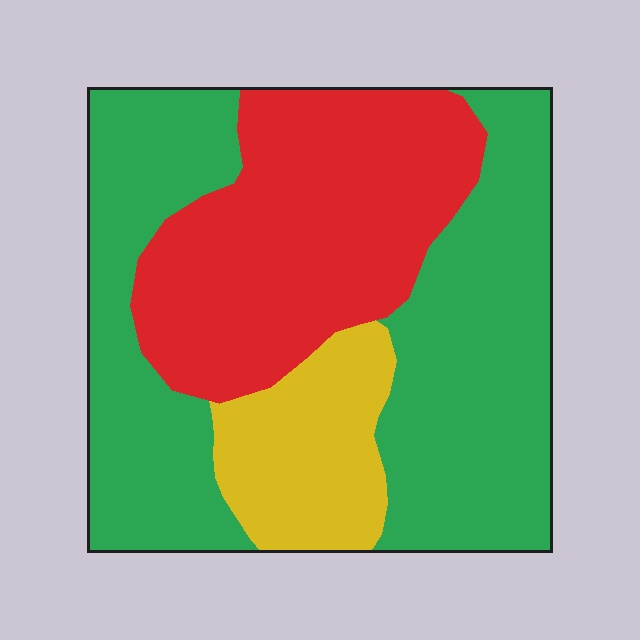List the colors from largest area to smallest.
From largest to smallest: green, red, yellow.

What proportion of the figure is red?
Red takes up about one third (1/3) of the figure.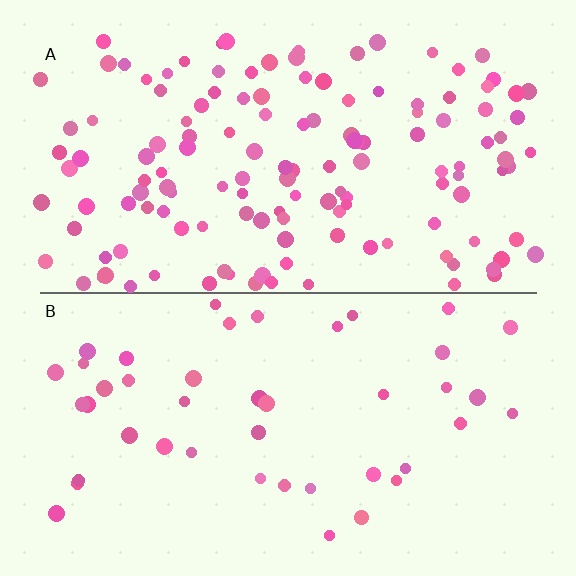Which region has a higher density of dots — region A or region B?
A (the top).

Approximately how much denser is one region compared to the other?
Approximately 3.1× — region A over region B.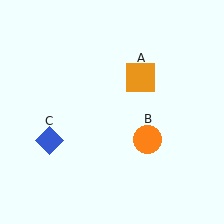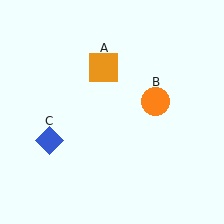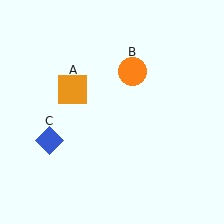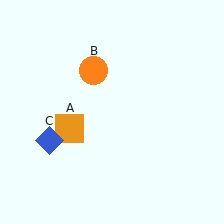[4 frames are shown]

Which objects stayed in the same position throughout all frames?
Blue diamond (object C) remained stationary.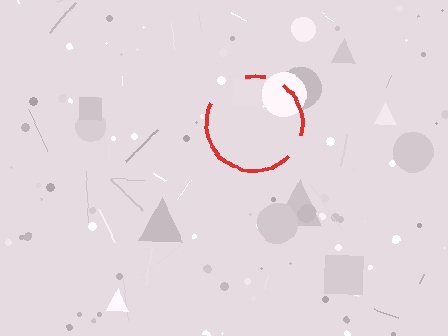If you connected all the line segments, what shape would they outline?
They would outline a circle.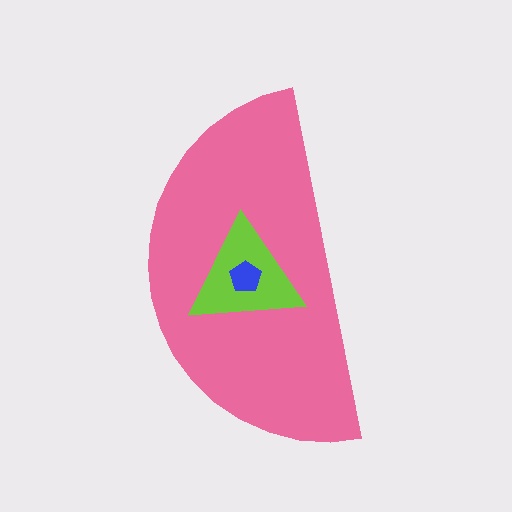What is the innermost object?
The blue pentagon.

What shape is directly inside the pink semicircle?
The lime triangle.